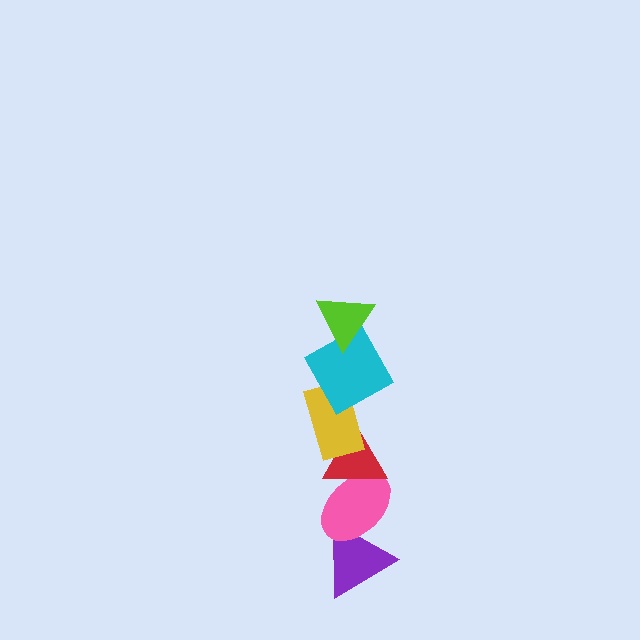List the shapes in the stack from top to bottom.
From top to bottom: the lime triangle, the cyan square, the yellow rectangle, the red triangle, the pink ellipse, the purple triangle.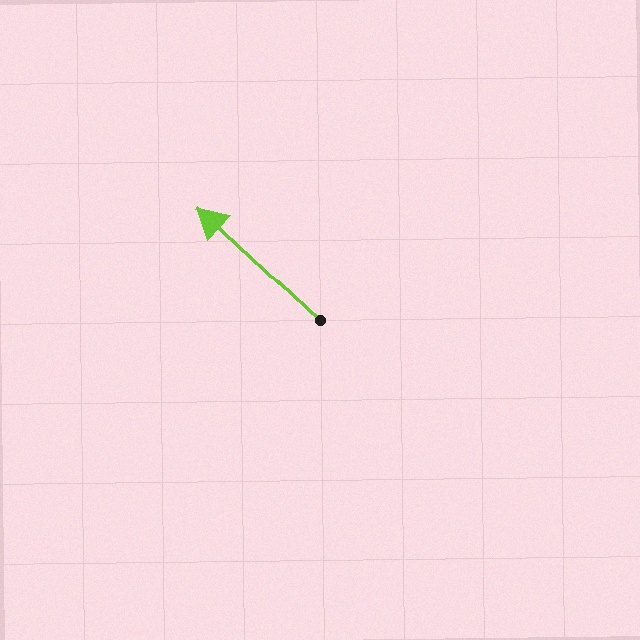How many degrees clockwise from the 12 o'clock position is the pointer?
Approximately 313 degrees.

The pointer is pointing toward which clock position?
Roughly 10 o'clock.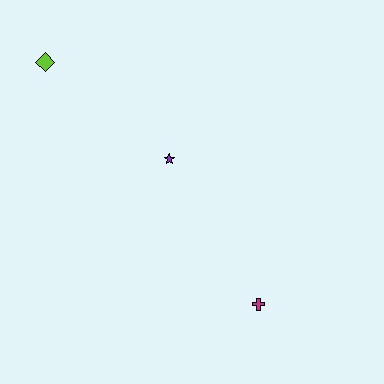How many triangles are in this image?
There are no triangles.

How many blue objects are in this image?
There are no blue objects.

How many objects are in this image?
There are 3 objects.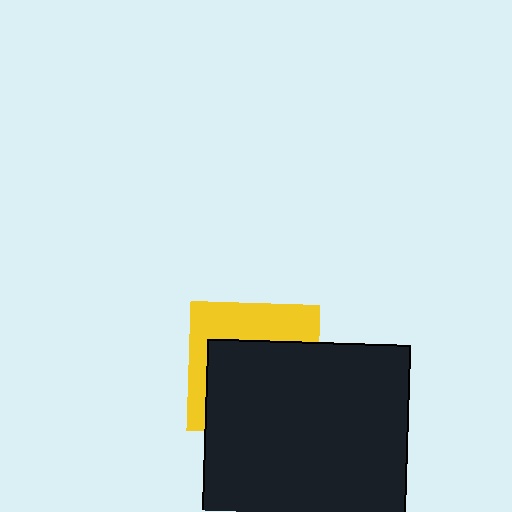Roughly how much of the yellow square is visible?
A small part of it is visible (roughly 38%).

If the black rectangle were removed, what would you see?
You would see the complete yellow square.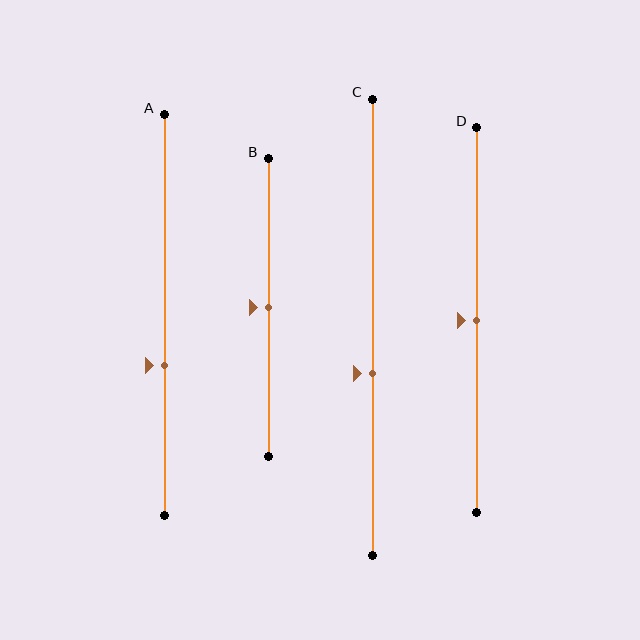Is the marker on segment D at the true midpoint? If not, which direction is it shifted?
Yes, the marker on segment D is at the true midpoint.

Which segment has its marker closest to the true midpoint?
Segment B has its marker closest to the true midpoint.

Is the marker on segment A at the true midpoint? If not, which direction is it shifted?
No, the marker on segment A is shifted downward by about 13% of the segment length.